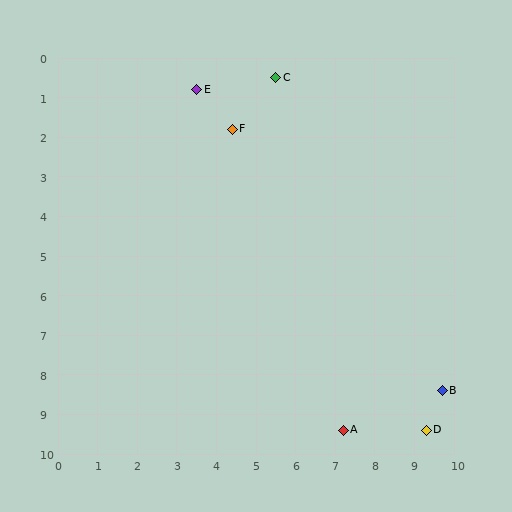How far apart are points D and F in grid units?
Points D and F are about 9.0 grid units apart.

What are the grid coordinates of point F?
Point F is at approximately (4.4, 1.8).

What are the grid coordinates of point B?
Point B is at approximately (9.7, 8.4).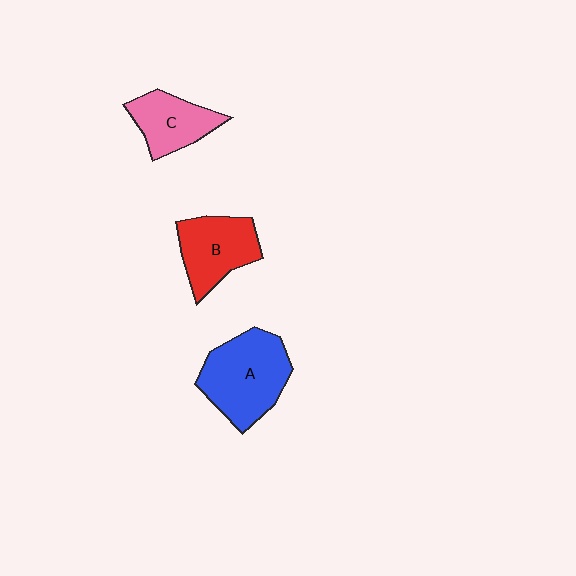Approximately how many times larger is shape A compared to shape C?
Approximately 1.6 times.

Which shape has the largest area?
Shape A (blue).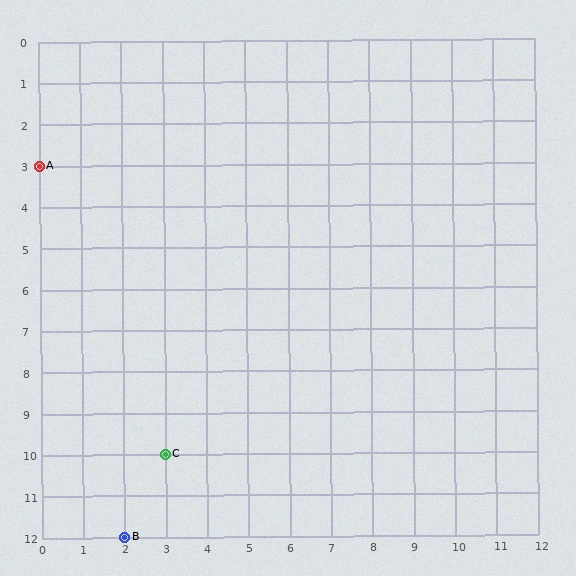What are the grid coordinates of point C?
Point C is at grid coordinates (3, 10).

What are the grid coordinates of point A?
Point A is at grid coordinates (0, 3).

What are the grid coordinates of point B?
Point B is at grid coordinates (2, 12).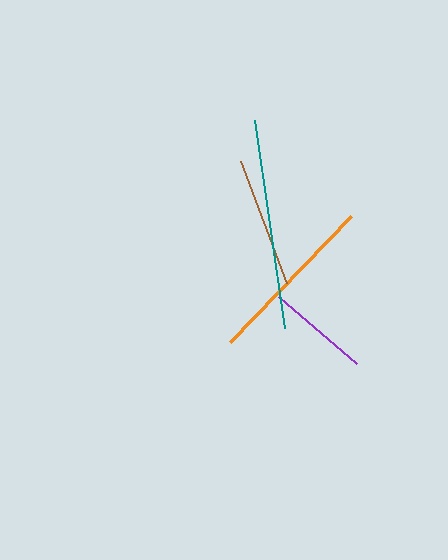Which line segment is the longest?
The teal line is the longest at approximately 209 pixels.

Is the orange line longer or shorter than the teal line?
The teal line is longer than the orange line.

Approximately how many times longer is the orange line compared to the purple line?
The orange line is approximately 1.7 times the length of the purple line.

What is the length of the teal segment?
The teal segment is approximately 209 pixels long.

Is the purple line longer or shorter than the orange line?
The orange line is longer than the purple line.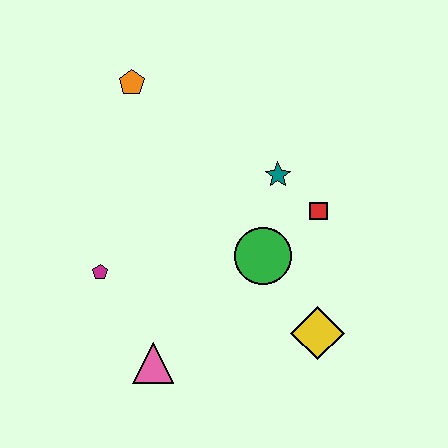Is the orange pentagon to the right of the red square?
No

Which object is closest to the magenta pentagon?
The pink triangle is closest to the magenta pentagon.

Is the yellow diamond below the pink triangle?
No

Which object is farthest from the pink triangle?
The orange pentagon is farthest from the pink triangle.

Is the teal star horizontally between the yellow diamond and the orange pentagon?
Yes